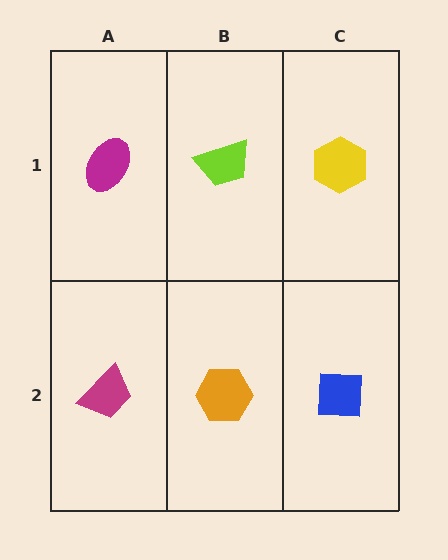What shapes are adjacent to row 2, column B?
A lime trapezoid (row 1, column B), a magenta trapezoid (row 2, column A), a blue square (row 2, column C).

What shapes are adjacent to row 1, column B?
An orange hexagon (row 2, column B), a magenta ellipse (row 1, column A), a yellow hexagon (row 1, column C).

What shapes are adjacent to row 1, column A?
A magenta trapezoid (row 2, column A), a lime trapezoid (row 1, column B).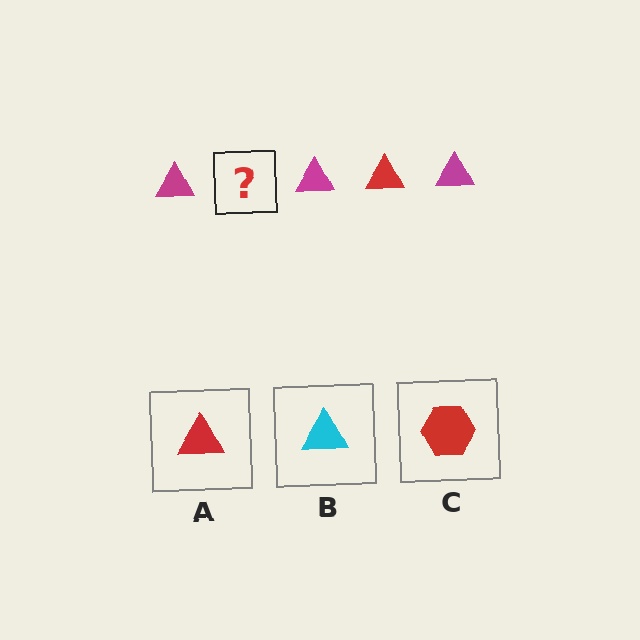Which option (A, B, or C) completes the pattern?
A.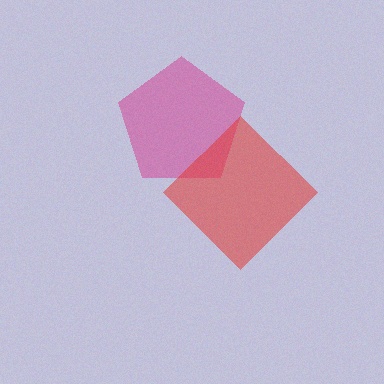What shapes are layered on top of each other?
The layered shapes are: a magenta pentagon, a red diamond.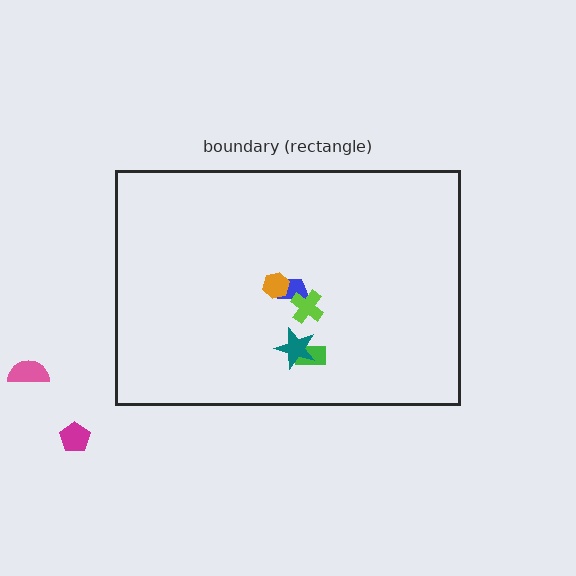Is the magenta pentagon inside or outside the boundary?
Outside.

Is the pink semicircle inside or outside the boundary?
Outside.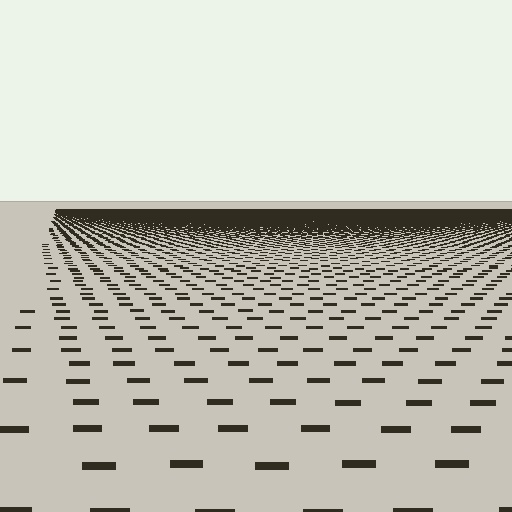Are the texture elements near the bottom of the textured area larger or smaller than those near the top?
Larger. Near the bottom, elements are closer to the viewer and appear at a bigger on-screen size.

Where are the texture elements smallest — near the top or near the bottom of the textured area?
Near the top.